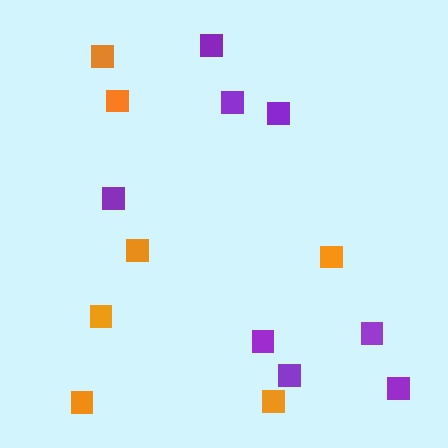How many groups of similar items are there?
There are 2 groups: one group of purple squares (8) and one group of orange squares (7).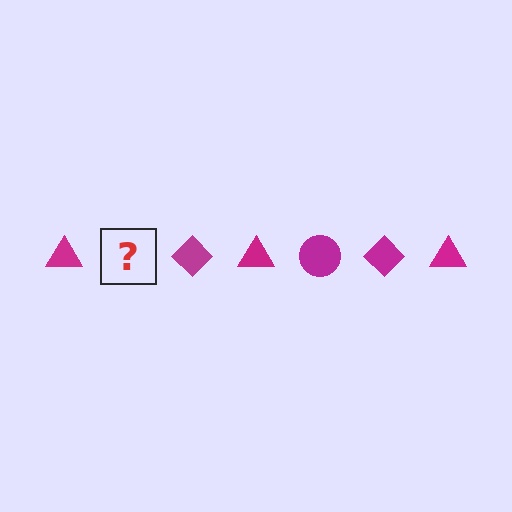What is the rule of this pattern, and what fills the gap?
The rule is that the pattern cycles through triangle, circle, diamond shapes in magenta. The gap should be filled with a magenta circle.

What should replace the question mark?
The question mark should be replaced with a magenta circle.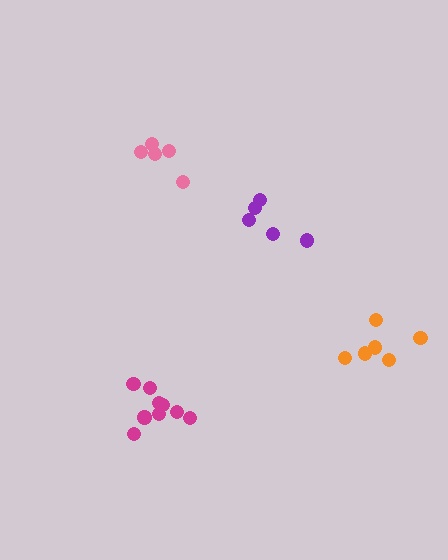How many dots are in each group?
Group 1: 5 dots, Group 2: 9 dots, Group 3: 5 dots, Group 4: 6 dots (25 total).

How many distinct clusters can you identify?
There are 4 distinct clusters.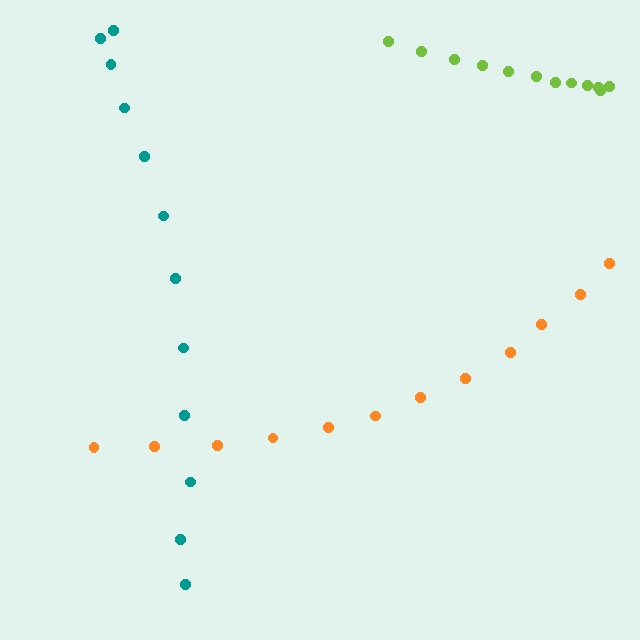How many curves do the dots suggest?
There are 3 distinct paths.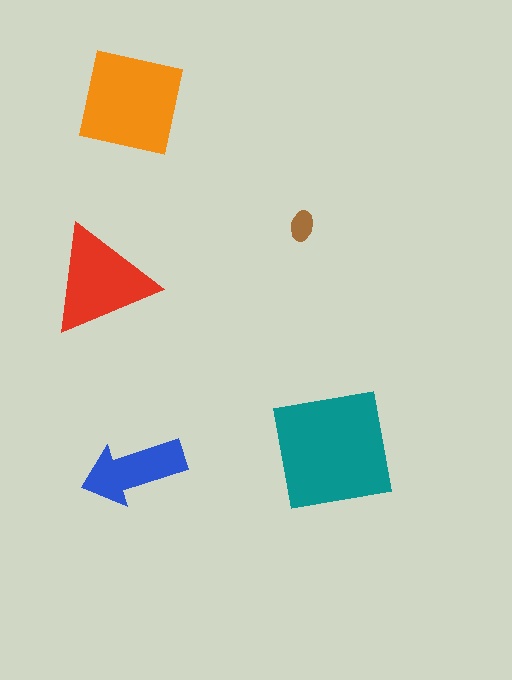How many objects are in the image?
There are 5 objects in the image.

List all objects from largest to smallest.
The teal square, the orange square, the red triangle, the blue arrow, the brown ellipse.